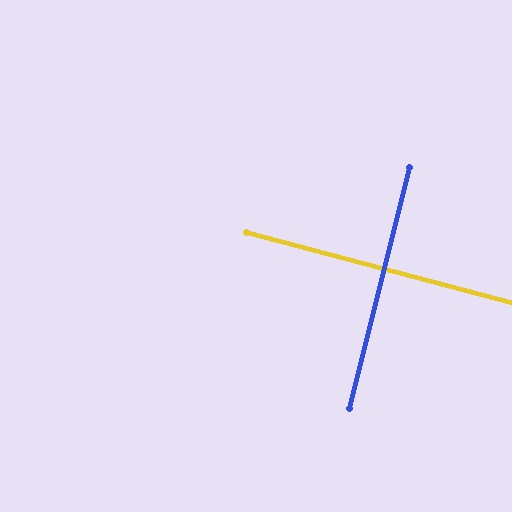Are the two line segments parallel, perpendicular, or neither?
Perpendicular — they meet at approximately 89°.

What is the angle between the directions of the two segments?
Approximately 89 degrees.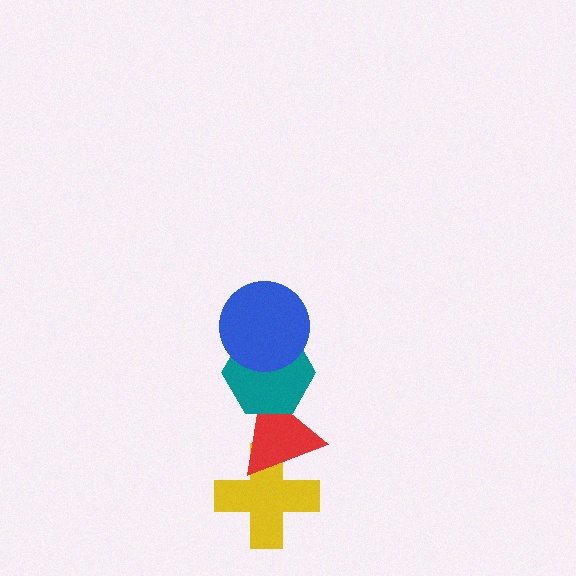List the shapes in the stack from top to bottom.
From top to bottom: the blue circle, the teal hexagon, the red triangle, the yellow cross.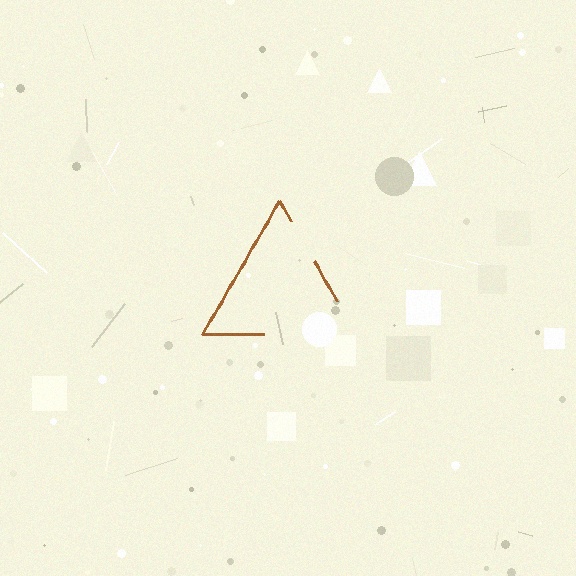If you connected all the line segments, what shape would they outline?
They would outline a triangle.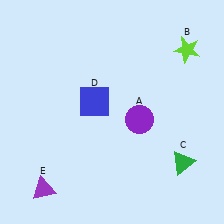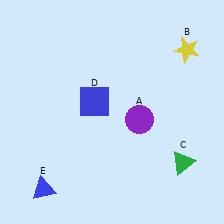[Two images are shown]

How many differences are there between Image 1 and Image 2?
There are 2 differences between the two images.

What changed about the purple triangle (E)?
In Image 1, E is purple. In Image 2, it changed to blue.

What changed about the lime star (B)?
In Image 1, B is lime. In Image 2, it changed to yellow.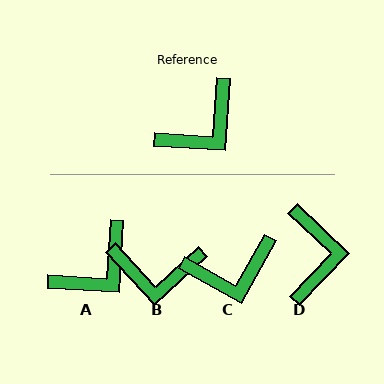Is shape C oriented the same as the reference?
No, it is off by about 26 degrees.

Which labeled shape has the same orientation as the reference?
A.